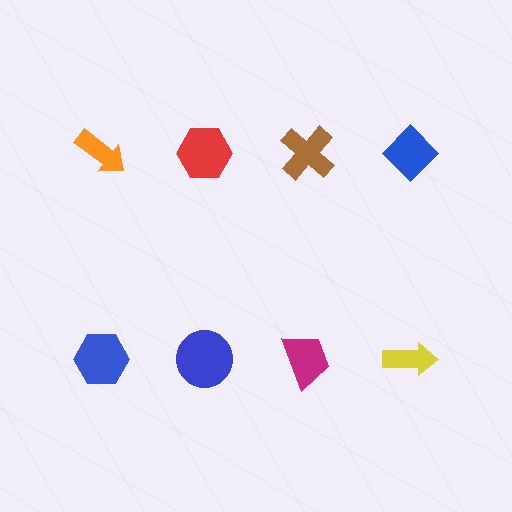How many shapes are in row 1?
4 shapes.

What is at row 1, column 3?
A brown cross.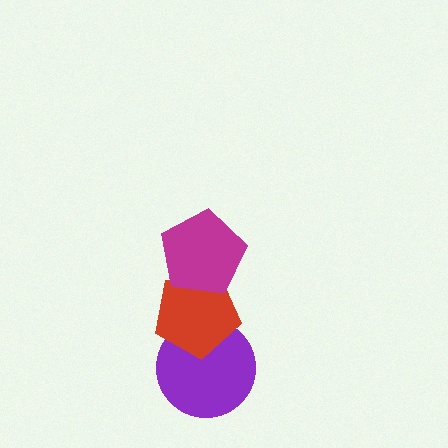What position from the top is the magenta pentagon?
The magenta pentagon is 1st from the top.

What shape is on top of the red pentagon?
The magenta pentagon is on top of the red pentagon.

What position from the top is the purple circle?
The purple circle is 3rd from the top.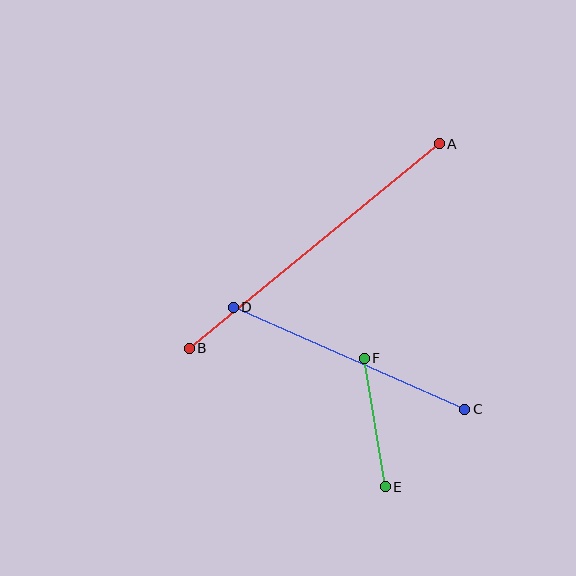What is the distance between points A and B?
The distance is approximately 323 pixels.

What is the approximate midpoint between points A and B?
The midpoint is at approximately (314, 246) pixels.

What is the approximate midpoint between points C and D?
The midpoint is at approximately (349, 358) pixels.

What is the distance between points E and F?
The distance is approximately 130 pixels.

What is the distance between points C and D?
The distance is approximately 253 pixels.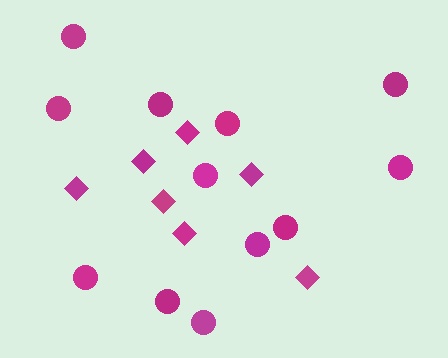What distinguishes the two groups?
There are 2 groups: one group of circles (12) and one group of diamonds (7).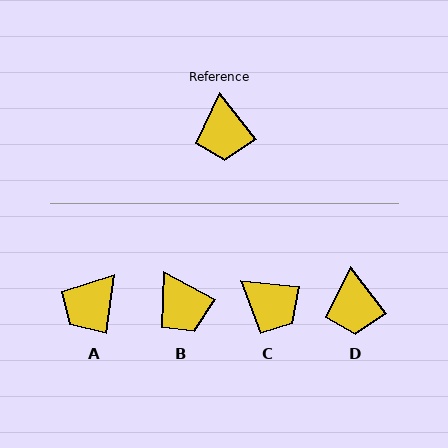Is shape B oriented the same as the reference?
No, it is off by about 23 degrees.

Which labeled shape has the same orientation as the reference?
D.